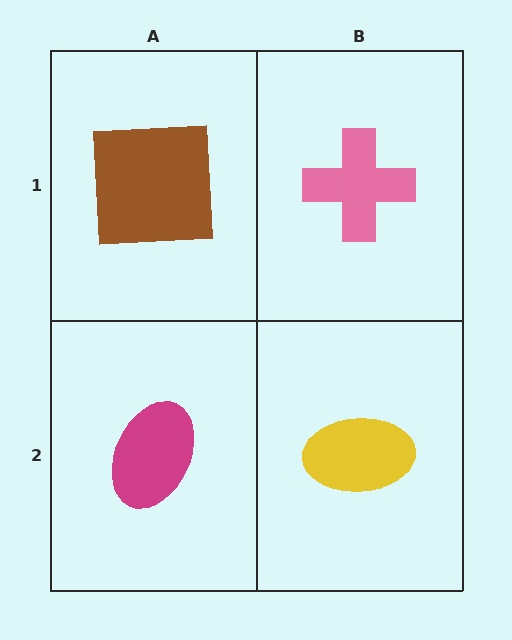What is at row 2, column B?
A yellow ellipse.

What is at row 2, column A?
A magenta ellipse.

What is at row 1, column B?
A pink cross.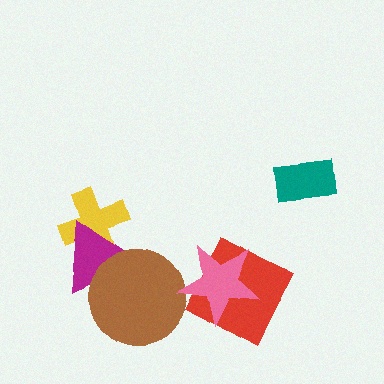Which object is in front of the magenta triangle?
The brown circle is in front of the magenta triangle.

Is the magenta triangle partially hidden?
Yes, it is partially covered by another shape.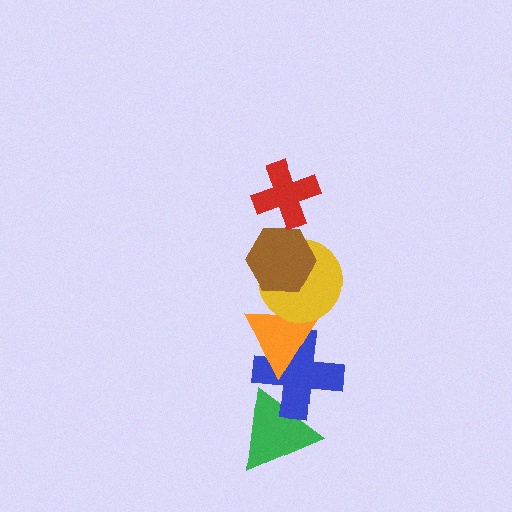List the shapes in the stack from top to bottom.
From top to bottom: the red cross, the brown hexagon, the yellow circle, the orange triangle, the blue cross, the green triangle.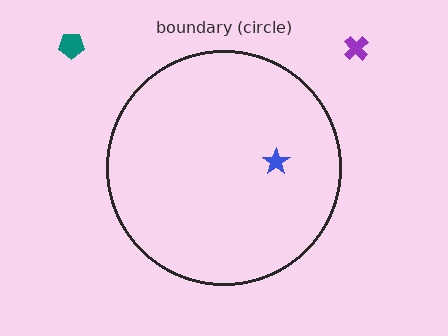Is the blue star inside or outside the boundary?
Inside.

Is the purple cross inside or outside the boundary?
Outside.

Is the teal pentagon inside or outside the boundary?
Outside.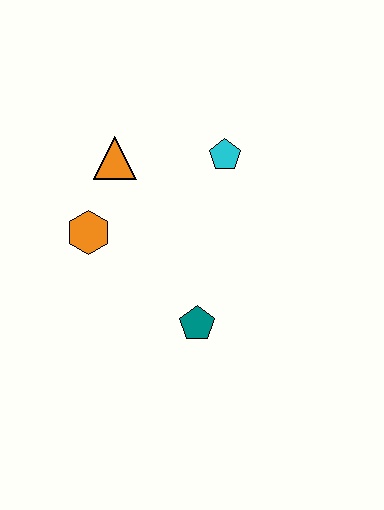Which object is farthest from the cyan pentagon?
The teal pentagon is farthest from the cyan pentagon.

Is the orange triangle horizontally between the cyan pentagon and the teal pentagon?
No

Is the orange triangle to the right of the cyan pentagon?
No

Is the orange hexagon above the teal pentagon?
Yes